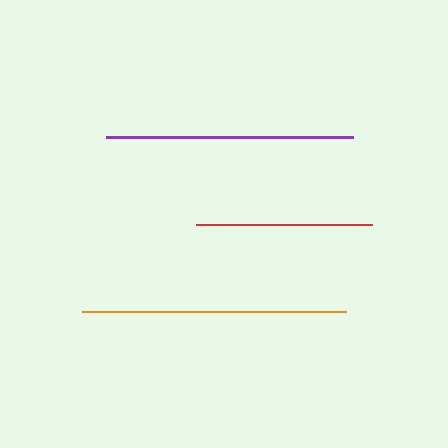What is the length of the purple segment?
The purple segment is approximately 248 pixels long.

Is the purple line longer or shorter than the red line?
The purple line is longer than the red line.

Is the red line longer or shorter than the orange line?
The orange line is longer than the red line.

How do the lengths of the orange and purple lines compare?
The orange and purple lines are approximately the same length.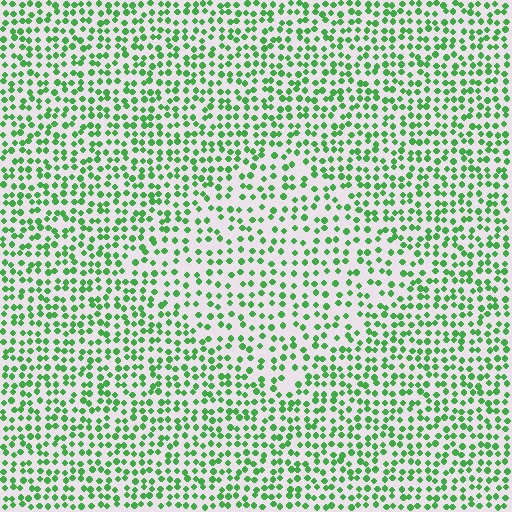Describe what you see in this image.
The image contains small green elements arranged at two different densities. A diamond-shaped region is visible where the elements are less densely packed than the surrounding area.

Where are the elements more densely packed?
The elements are more densely packed outside the diamond boundary.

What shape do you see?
I see a diamond.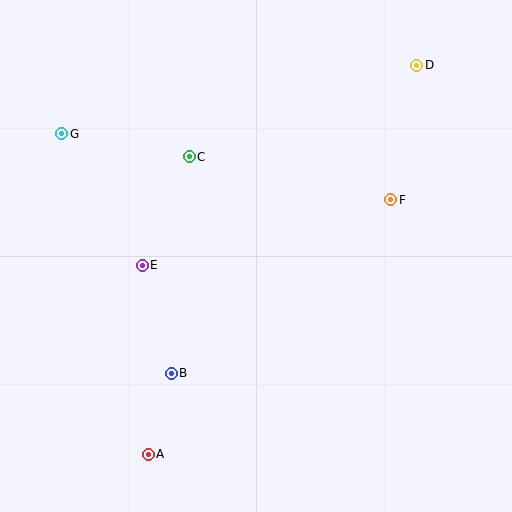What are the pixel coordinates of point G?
Point G is at (62, 134).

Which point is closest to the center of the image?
Point E at (142, 265) is closest to the center.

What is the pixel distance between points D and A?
The distance between D and A is 472 pixels.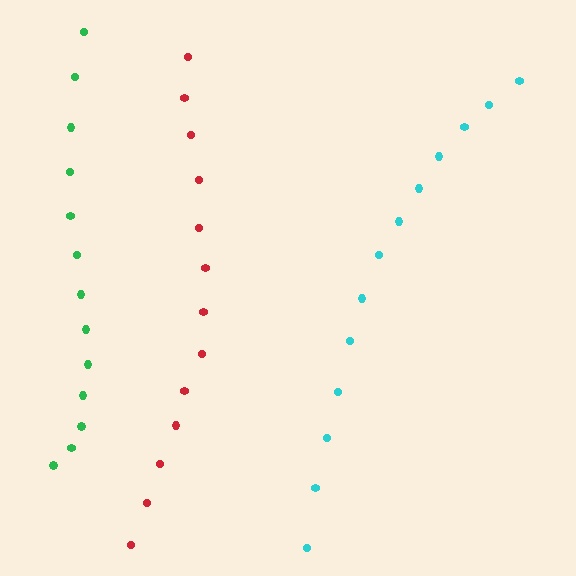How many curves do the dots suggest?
There are 3 distinct paths.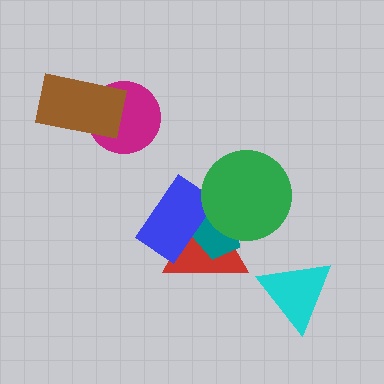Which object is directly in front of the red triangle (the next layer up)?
The teal pentagon is directly in front of the red triangle.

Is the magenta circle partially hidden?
Yes, it is partially covered by another shape.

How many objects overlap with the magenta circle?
1 object overlaps with the magenta circle.